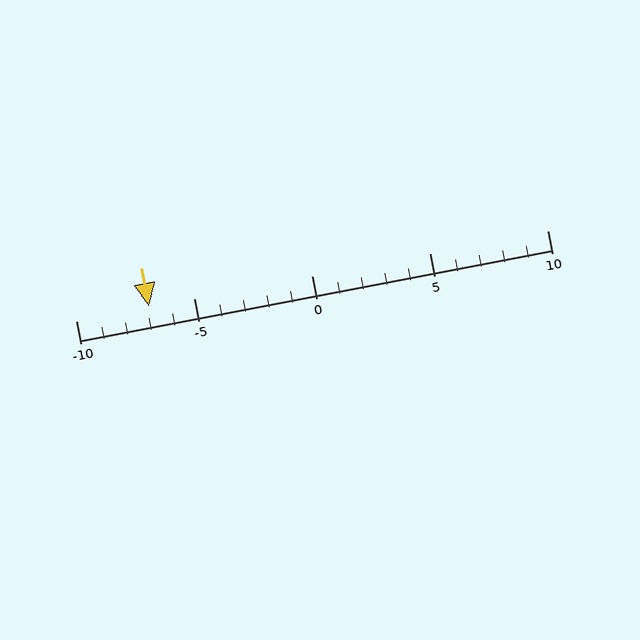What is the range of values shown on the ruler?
The ruler shows values from -10 to 10.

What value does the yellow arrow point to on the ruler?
The yellow arrow points to approximately -7.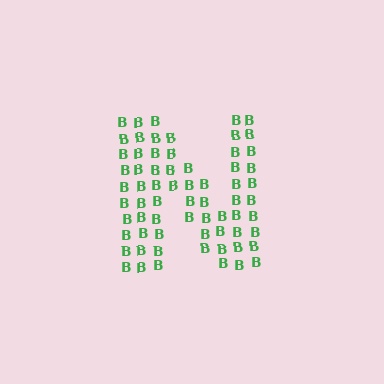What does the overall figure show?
The overall figure shows the letter N.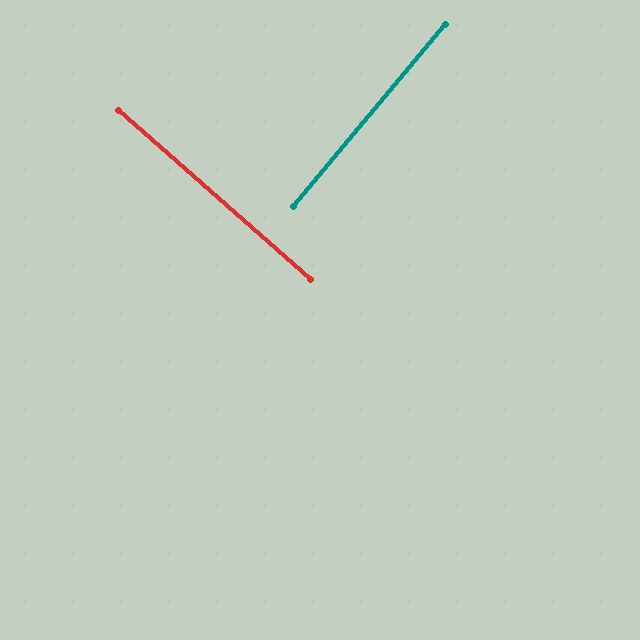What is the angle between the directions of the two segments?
Approximately 89 degrees.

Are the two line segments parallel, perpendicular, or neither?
Perpendicular — they meet at approximately 89°.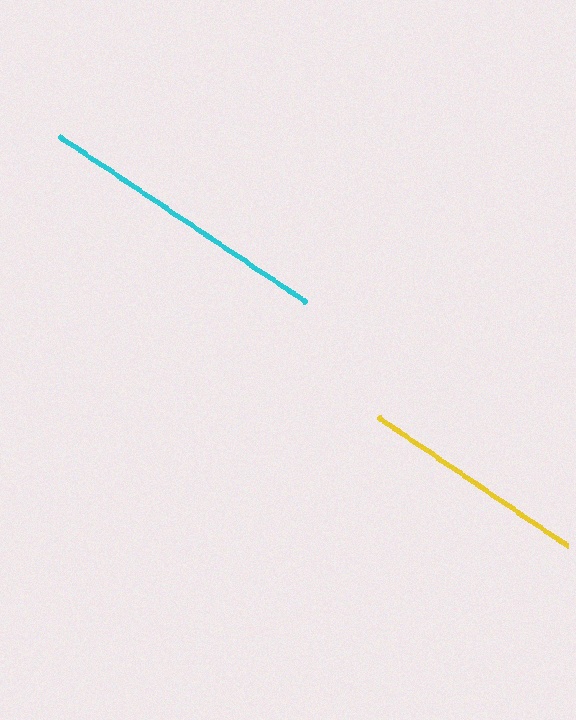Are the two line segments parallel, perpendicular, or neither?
Parallel — their directions differ by only 0.2°.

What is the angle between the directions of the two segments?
Approximately 0 degrees.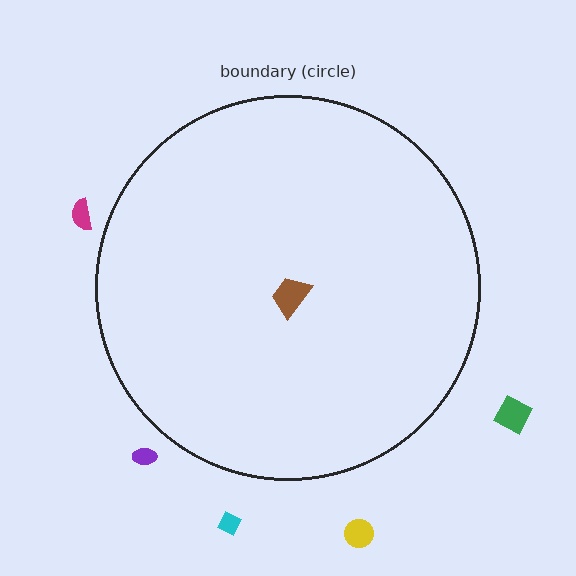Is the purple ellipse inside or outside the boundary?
Outside.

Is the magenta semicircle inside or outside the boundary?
Outside.